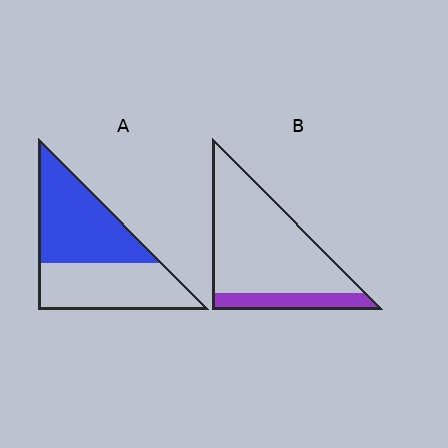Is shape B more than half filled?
No.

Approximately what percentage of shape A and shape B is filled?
A is approximately 55% and B is approximately 20%.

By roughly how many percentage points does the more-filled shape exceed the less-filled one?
By roughly 35 percentage points (A over B).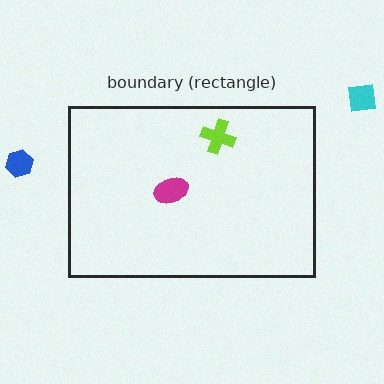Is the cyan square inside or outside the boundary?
Outside.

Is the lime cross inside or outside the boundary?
Inside.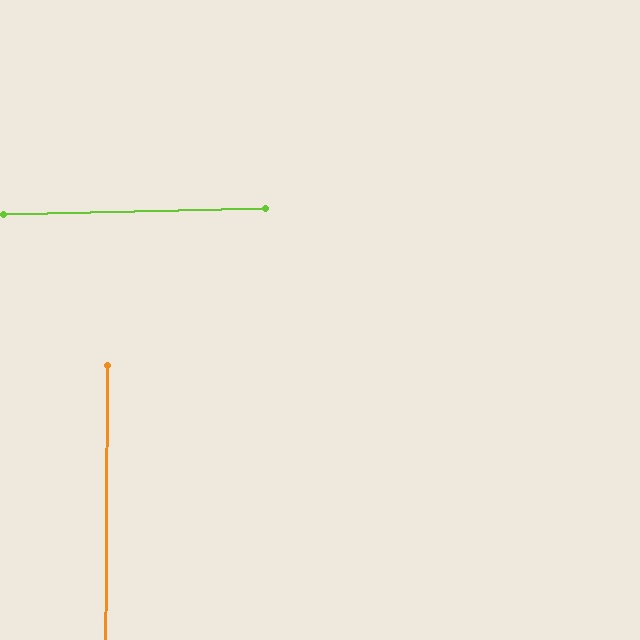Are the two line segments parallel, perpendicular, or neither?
Perpendicular — they meet at approximately 88°.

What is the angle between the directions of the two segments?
Approximately 88 degrees.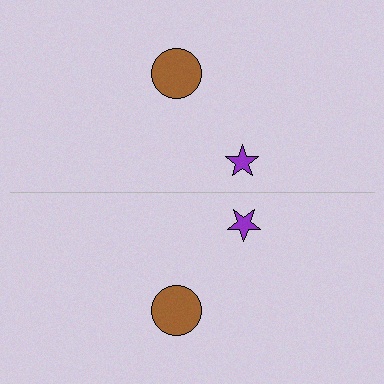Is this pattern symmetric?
Yes, this pattern has bilateral (reflection) symmetry.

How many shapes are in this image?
There are 4 shapes in this image.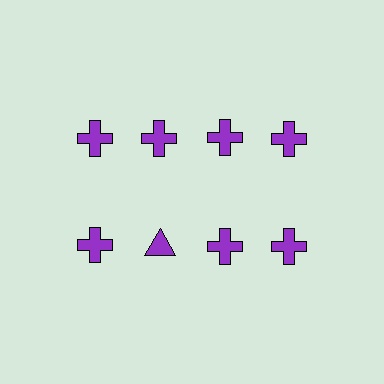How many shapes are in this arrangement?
There are 8 shapes arranged in a grid pattern.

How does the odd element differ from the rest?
It has a different shape: triangle instead of cross.